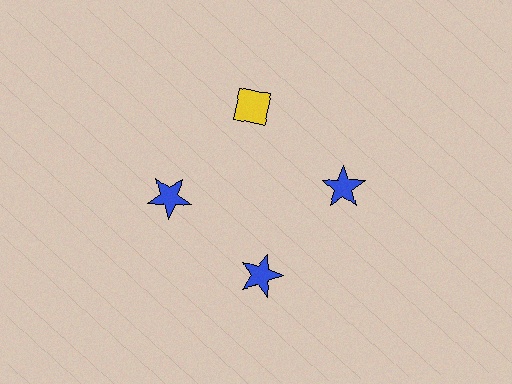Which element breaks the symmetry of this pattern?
The yellow diamond at roughly the 12 o'clock position breaks the symmetry. All other shapes are blue stars.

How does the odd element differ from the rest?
It differs in both color (yellow instead of blue) and shape (diamond instead of star).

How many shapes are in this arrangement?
There are 4 shapes arranged in a ring pattern.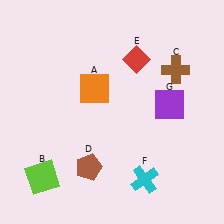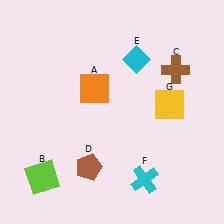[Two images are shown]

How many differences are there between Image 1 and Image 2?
There are 2 differences between the two images.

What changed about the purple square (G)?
In Image 1, G is purple. In Image 2, it changed to yellow.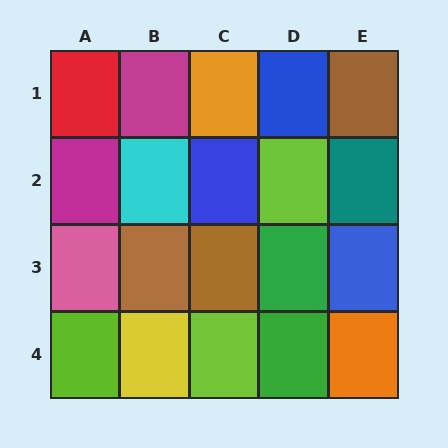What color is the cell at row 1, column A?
Red.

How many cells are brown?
3 cells are brown.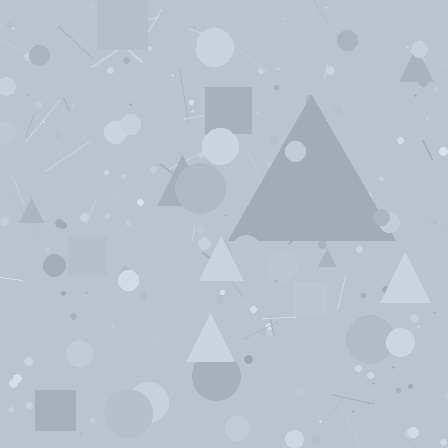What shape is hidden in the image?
A triangle is hidden in the image.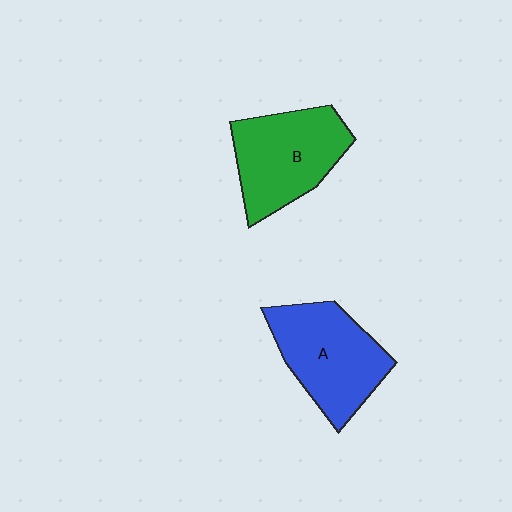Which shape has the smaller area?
Shape B (green).